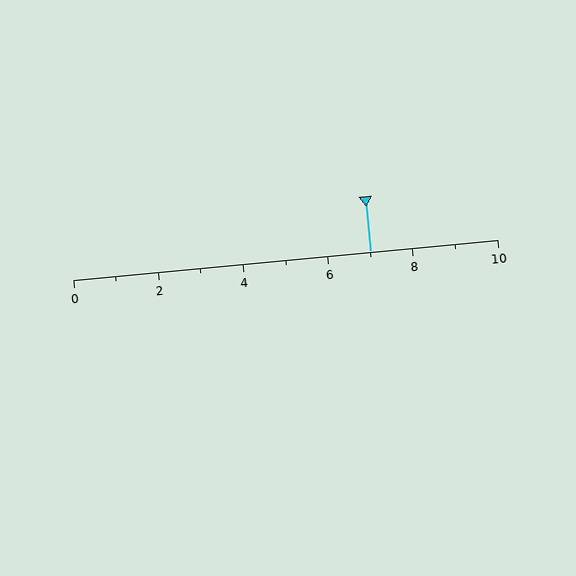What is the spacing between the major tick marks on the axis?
The major ticks are spaced 2 apart.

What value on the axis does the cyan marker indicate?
The marker indicates approximately 7.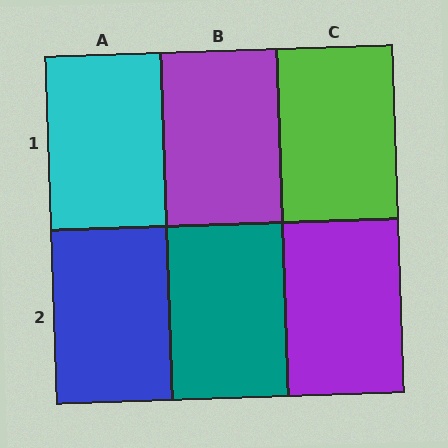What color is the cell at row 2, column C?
Purple.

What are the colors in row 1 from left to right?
Cyan, purple, lime.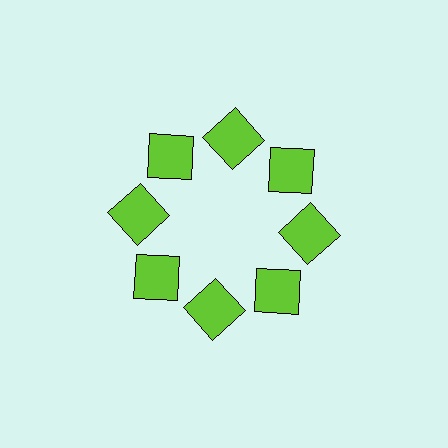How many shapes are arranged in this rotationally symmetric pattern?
There are 8 shapes, arranged in 8 groups of 1.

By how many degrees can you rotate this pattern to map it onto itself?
The pattern maps onto itself every 45 degrees of rotation.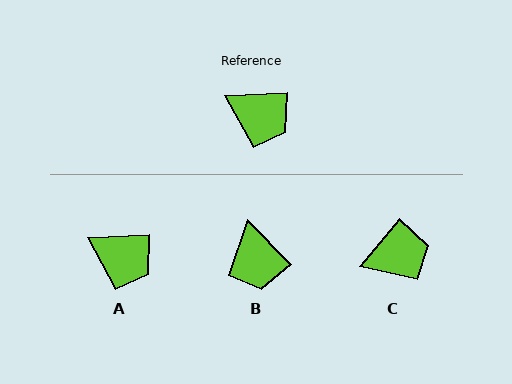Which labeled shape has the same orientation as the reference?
A.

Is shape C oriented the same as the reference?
No, it is off by about 48 degrees.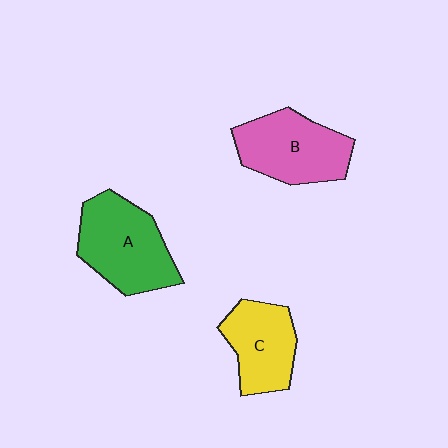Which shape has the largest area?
Shape A (green).